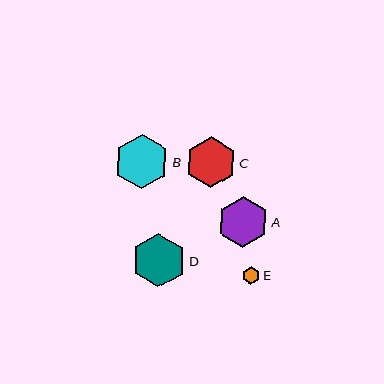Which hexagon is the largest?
Hexagon B is the largest with a size of approximately 55 pixels.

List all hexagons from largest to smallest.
From largest to smallest: B, D, C, A, E.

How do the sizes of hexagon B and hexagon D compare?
Hexagon B and hexagon D are approximately the same size.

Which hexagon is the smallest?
Hexagon E is the smallest with a size of approximately 17 pixels.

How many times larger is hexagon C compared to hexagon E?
Hexagon C is approximately 2.9 times the size of hexagon E.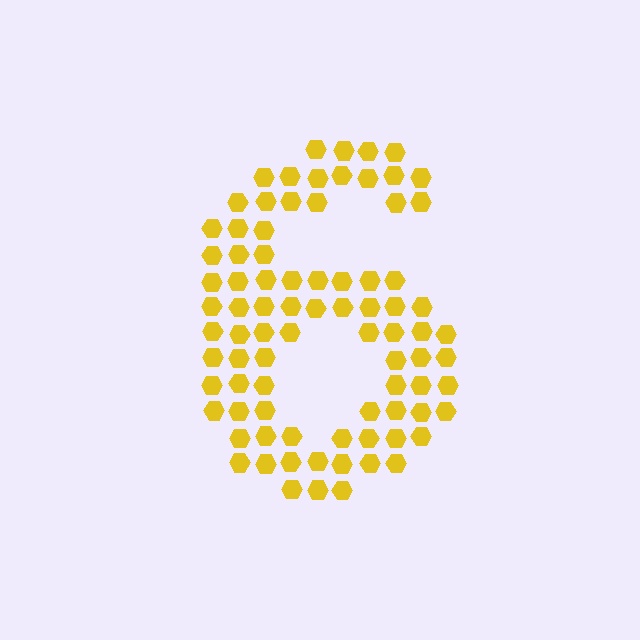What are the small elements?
The small elements are hexagons.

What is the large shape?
The large shape is the digit 6.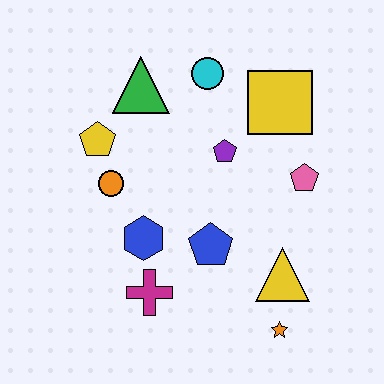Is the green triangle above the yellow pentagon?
Yes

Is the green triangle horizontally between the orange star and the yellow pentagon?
Yes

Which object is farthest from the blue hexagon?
The yellow square is farthest from the blue hexagon.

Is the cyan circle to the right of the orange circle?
Yes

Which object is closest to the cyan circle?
The green triangle is closest to the cyan circle.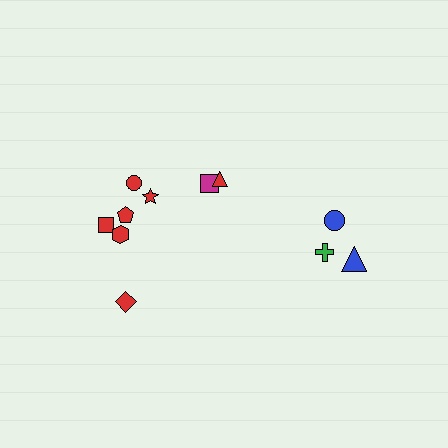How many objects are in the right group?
There are 3 objects.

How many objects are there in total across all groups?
There are 11 objects.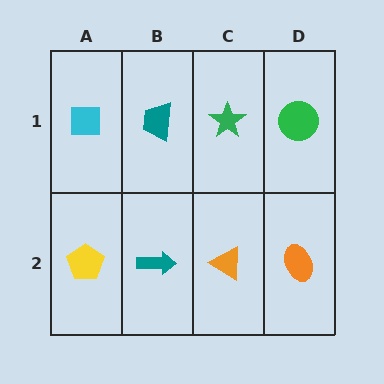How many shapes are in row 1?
4 shapes.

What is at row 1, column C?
A green star.